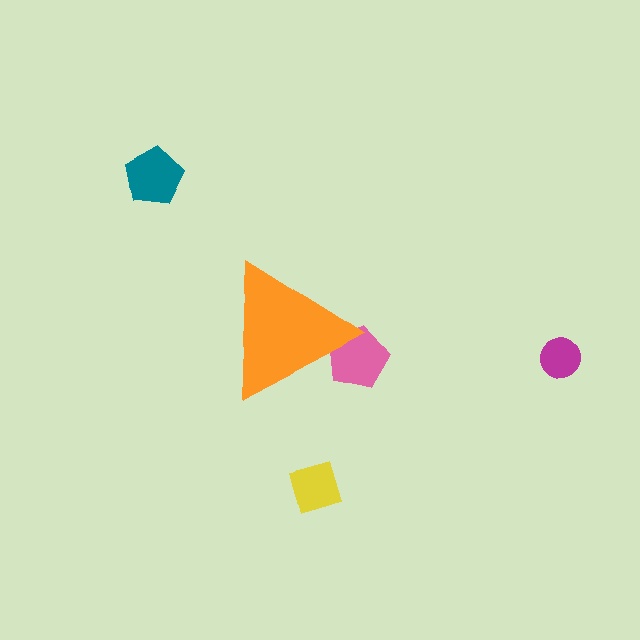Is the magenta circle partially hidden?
No, the magenta circle is fully visible.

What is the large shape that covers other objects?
An orange triangle.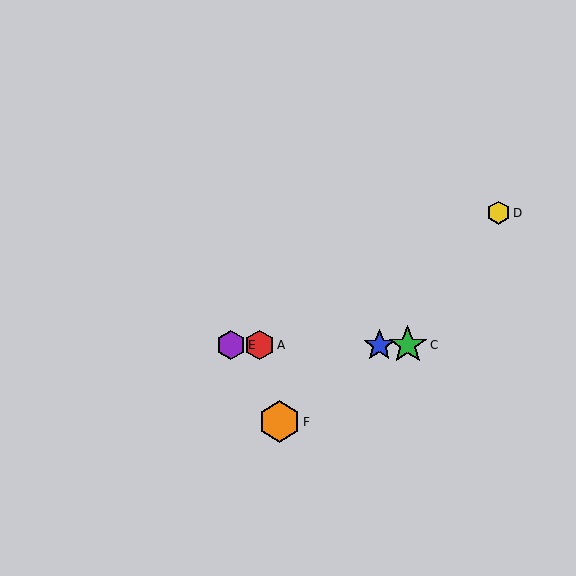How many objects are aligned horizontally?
4 objects (A, B, C, E) are aligned horizontally.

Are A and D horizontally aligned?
No, A is at y≈345 and D is at y≈213.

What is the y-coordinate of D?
Object D is at y≈213.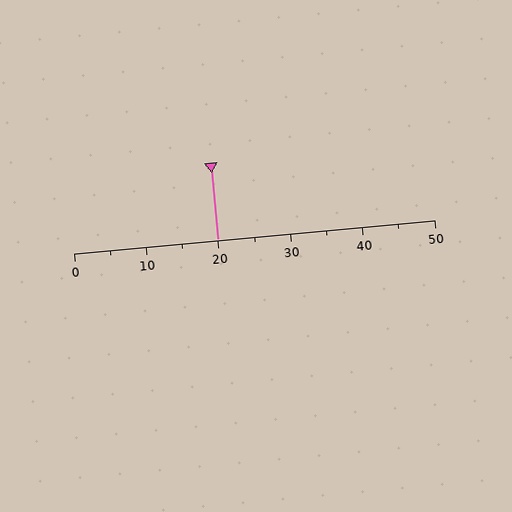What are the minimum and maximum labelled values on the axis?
The axis runs from 0 to 50.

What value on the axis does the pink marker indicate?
The marker indicates approximately 20.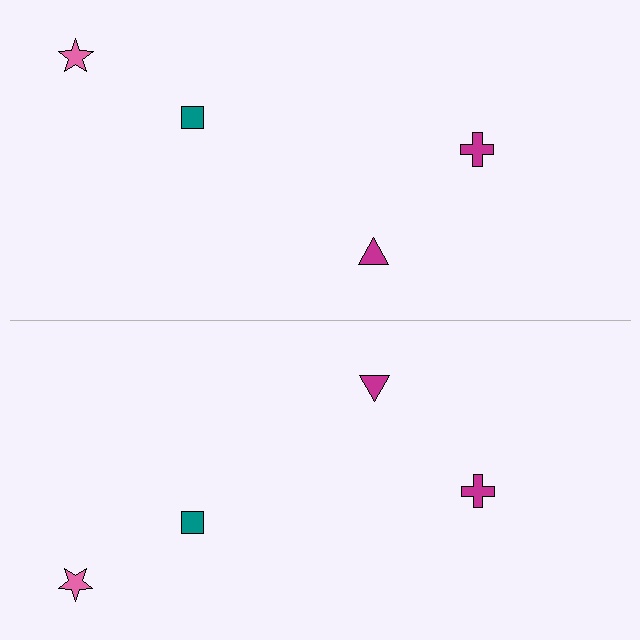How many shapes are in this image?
There are 8 shapes in this image.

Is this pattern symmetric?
Yes, this pattern has bilateral (reflection) symmetry.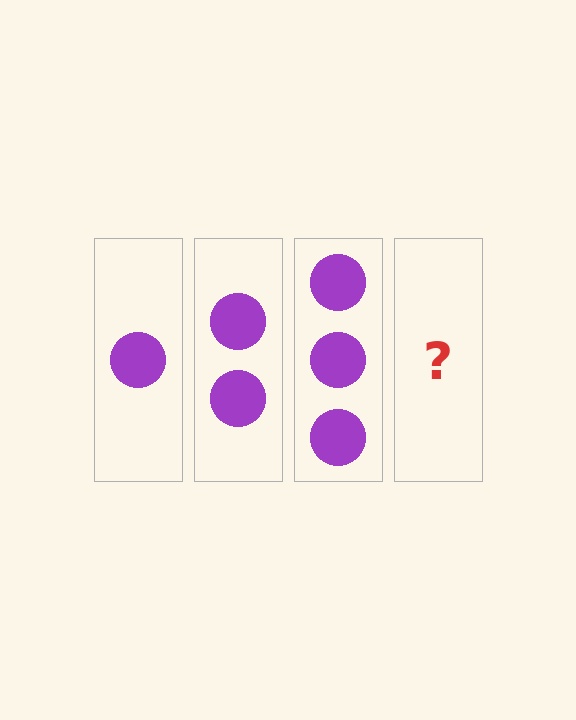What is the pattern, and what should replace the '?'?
The pattern is that each step adds one more circle. The '?' should be 4 circles.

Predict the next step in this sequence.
The next step is 4 circles.